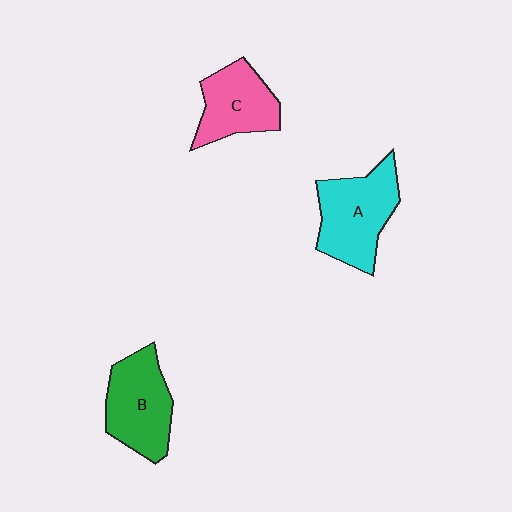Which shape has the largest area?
Shape A (cyan).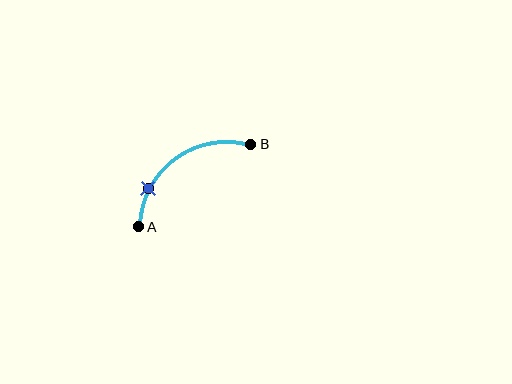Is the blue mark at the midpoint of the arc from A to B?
No. The blue mark lies on the arc but is closer to endpoint A. The arc midpoint would be at the point on the curve equidistant along the arc from both A and B.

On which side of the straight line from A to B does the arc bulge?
The arc bulges above and to the left of the straight line connecting A and B.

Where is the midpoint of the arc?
The arc midpoint is the point on the curve farthest from the straight line joining A and B. It sits above and to the left of that line.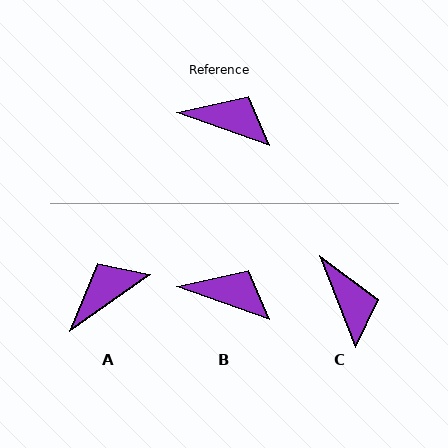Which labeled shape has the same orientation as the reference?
B.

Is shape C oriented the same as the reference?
No, it is off by about 49 degrees.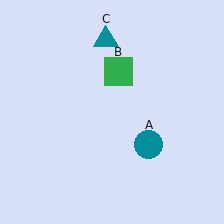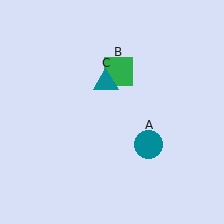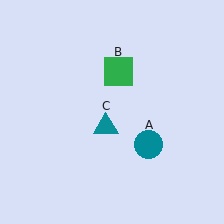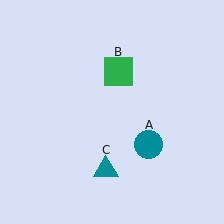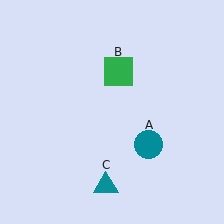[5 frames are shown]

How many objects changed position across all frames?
1 object changed position: teal triangle (object C).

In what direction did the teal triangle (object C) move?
The teal triangle (object C) moved down.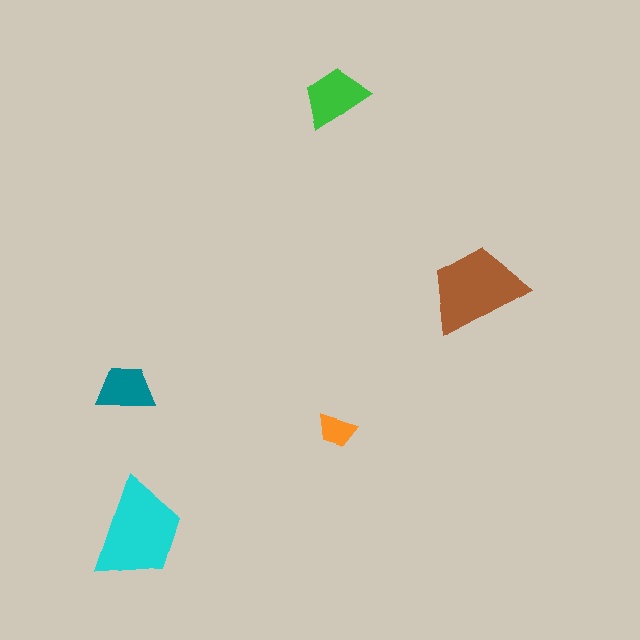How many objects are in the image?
There are 5 objects in the image.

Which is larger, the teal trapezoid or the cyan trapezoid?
The cyan one.